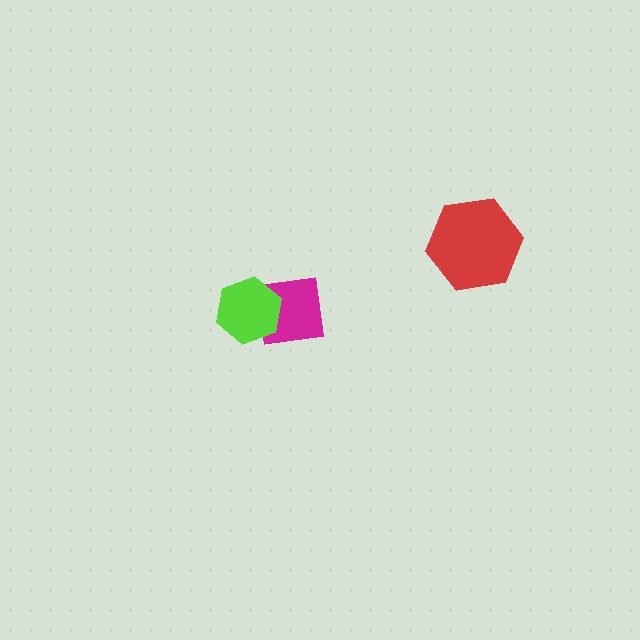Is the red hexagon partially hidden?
No, no other shape covers it.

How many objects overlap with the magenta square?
1 object overlaps with the magenta square.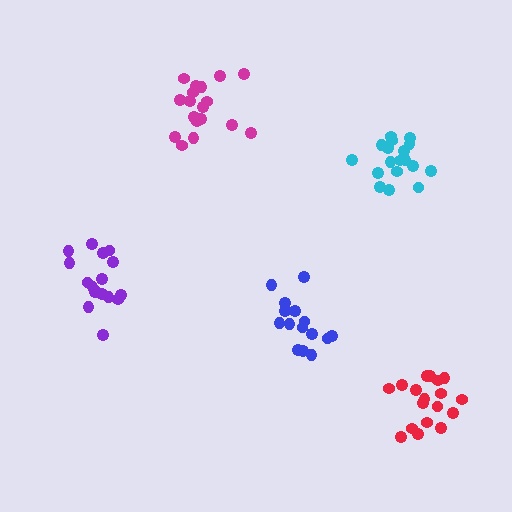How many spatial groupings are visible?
There are 5 spatial groupings.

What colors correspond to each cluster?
The clusters are colored: purple, magenta, cyan, red, blue.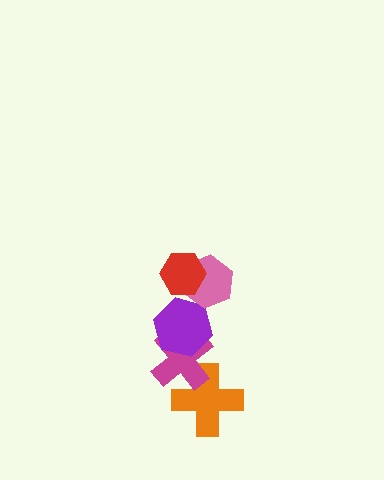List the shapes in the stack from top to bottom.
From top to bottom: the red hexagon, the pink hexagon, the purple hexagon, the magenta cross, the orange cross.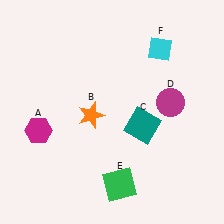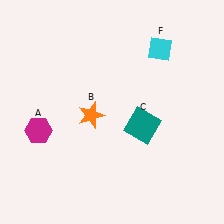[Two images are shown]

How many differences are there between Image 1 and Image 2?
There are 2 differences between the two images.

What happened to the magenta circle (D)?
The magenta circle (D) was removed in Image 2. It was in the top-right area of Image 1.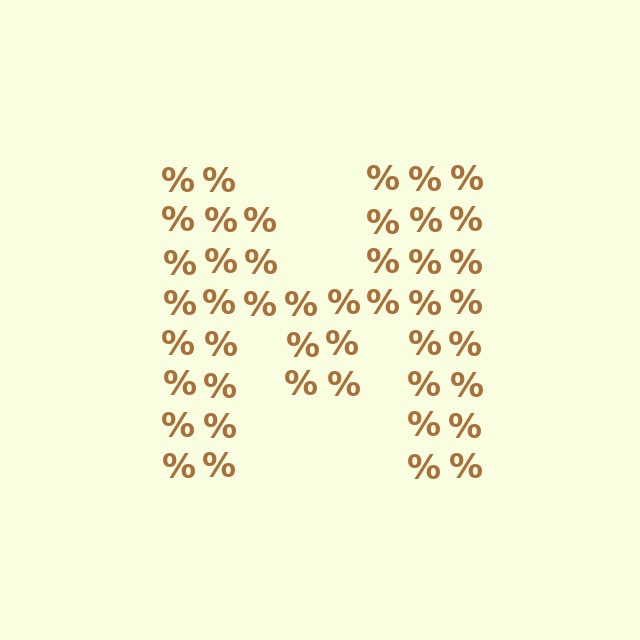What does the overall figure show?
The overall figure shows the letter M.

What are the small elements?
The small elements are percent signs.